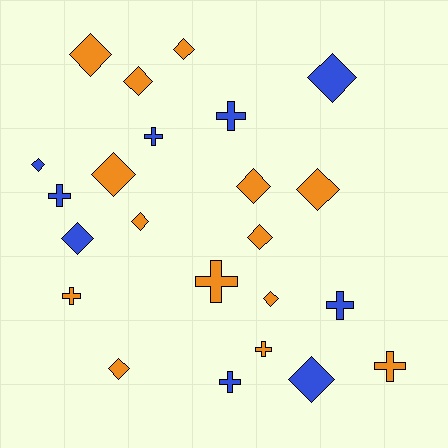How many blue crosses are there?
There are 5 blue crosses.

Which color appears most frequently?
Orange, with 14 objects.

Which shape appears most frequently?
Diamond, with 14 objects.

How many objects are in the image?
There are 23 objects.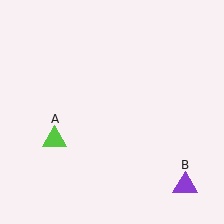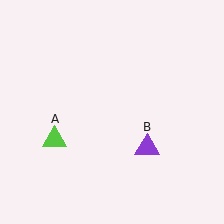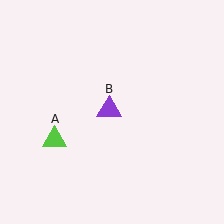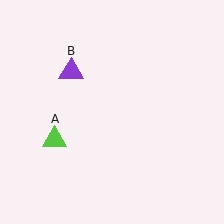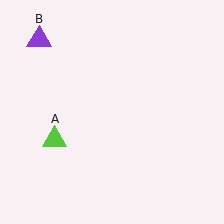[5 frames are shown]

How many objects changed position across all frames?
1 object changed position: purple triangle (object B).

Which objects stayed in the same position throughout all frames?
Lime triangle (object A) remained stationary.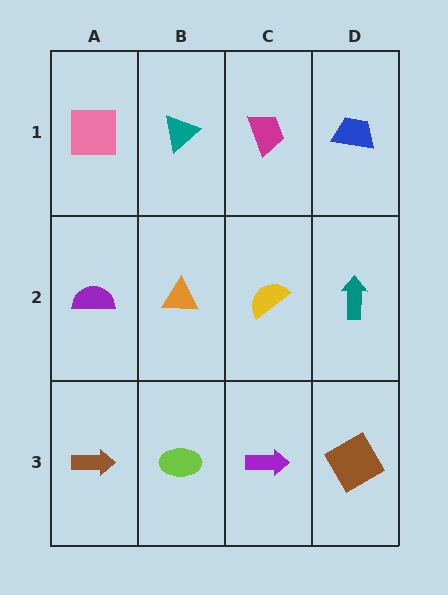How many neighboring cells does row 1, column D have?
2.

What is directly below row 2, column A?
A brown arrow.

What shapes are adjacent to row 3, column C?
A yellow semicircle (row 2, column C), a lime ellipse (row 3, column B), a brown square (row 3, column D).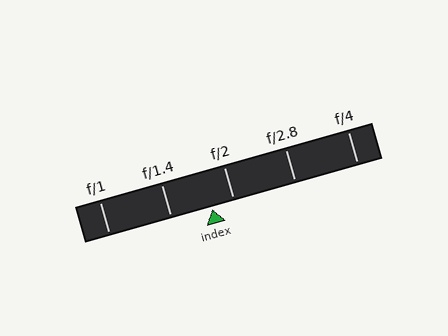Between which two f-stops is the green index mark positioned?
The index mark is between f/1.4 and f/2.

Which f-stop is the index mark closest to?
The index mark is closest to f/2.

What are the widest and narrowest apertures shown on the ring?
The widest aperture shown is f/1 and the narrowest is f/4.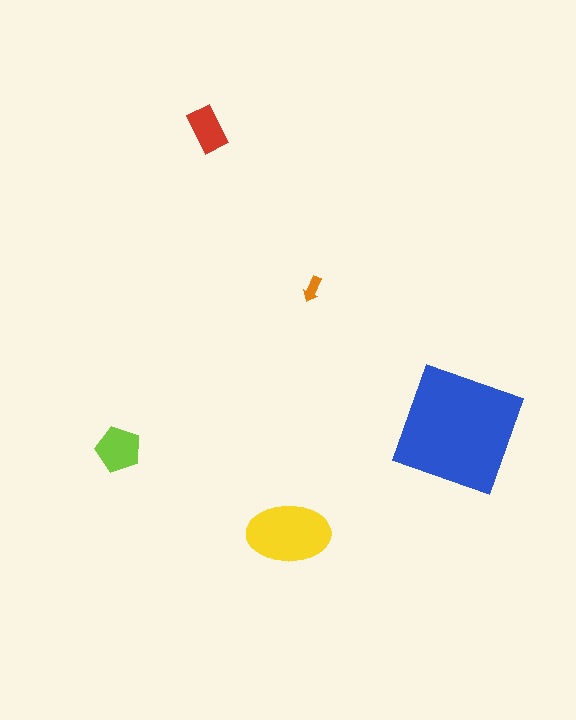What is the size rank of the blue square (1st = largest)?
1st.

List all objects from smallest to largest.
The orange arrow, the red rectangle, the lime pentagon, the yellow ellipse, the blue square.